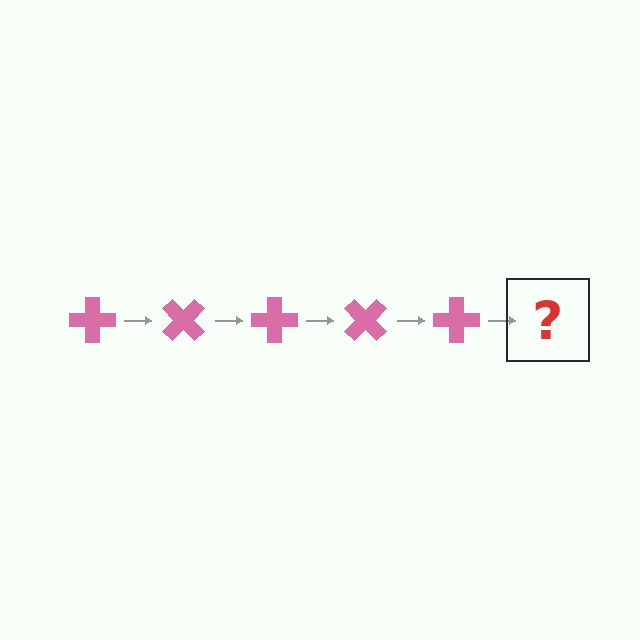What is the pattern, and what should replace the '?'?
The pattern is that the cross rotates 45 degrees each step. The '?' should be a pink cross rotated 225 degrees.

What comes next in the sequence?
The next element should be a pink cross rotated 225 degrees.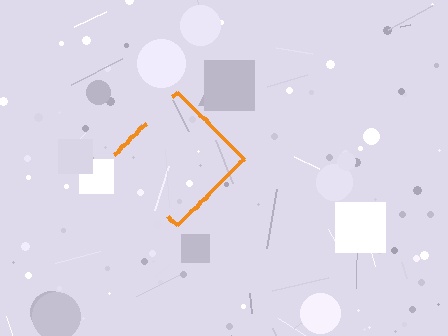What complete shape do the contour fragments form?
The contour fragments form a diamond.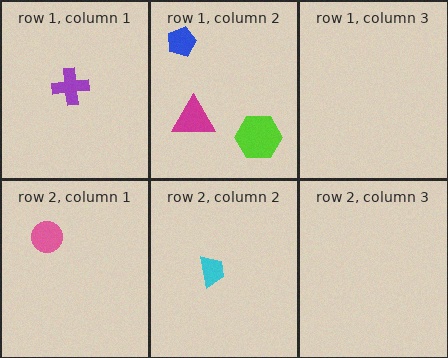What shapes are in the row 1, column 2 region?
The magenta triangle, the blue pentagon, the lime hexagon.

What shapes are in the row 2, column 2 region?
The cyan trapezoid.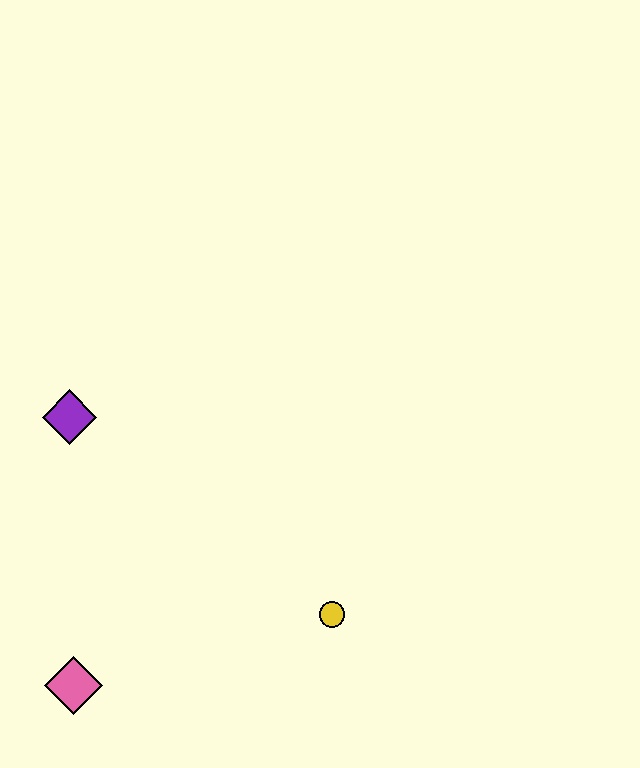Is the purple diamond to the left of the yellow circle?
Yes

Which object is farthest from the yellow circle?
The purple diamond is farthest from the yellow circle.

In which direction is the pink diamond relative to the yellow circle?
The pink diamond is to the left of the yellow circle.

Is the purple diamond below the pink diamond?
No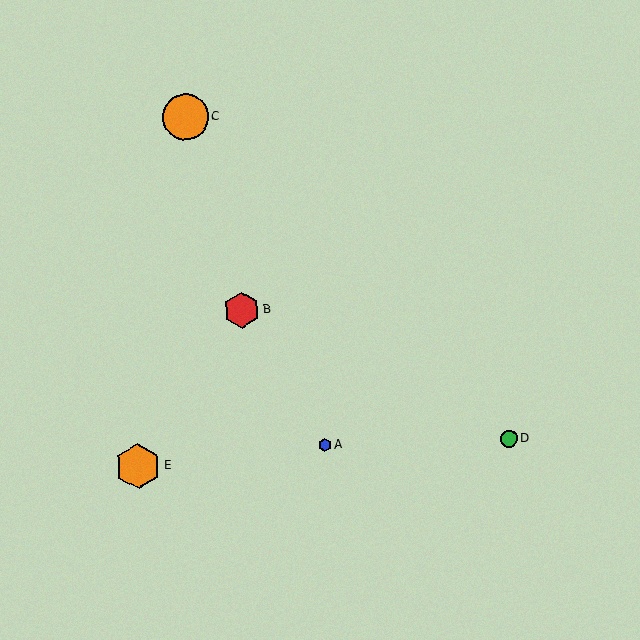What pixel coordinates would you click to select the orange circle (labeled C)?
Click at (185, 117) to select the orange circle C.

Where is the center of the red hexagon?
The center of the red hexagon is at (242, 310).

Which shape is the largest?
The orange circle (labeled C) is the largest.